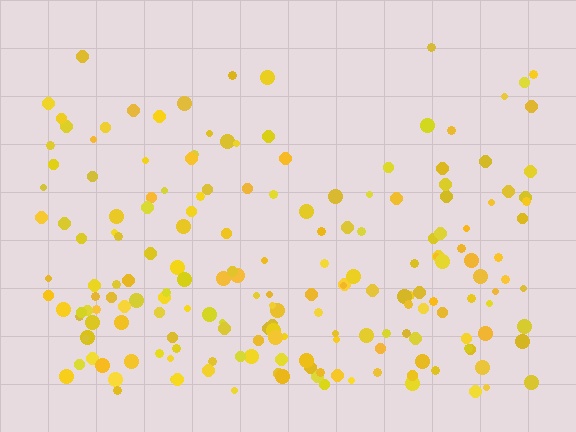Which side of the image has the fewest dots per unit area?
The top.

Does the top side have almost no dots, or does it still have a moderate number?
Still a moderate number, just noticeably fewer than the bottom.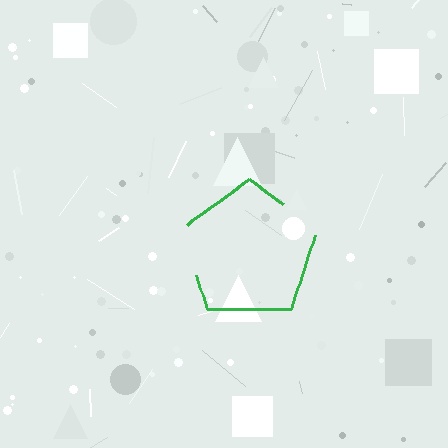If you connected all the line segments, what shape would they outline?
They would outline a pentagon.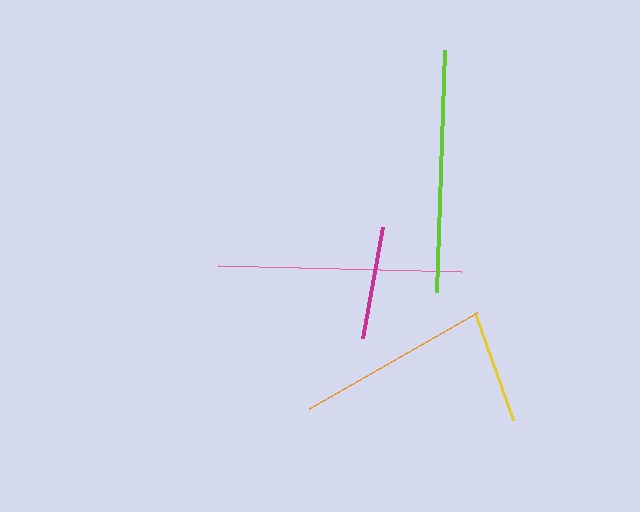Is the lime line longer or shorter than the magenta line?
The lime line is longer than the magenta line.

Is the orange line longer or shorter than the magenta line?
The orange line is longer than the magenta line.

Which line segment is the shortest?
The magenta line is the shortest at approximately 113 pixels.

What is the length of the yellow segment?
The yellow segment is approximately 114 pixels long.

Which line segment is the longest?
The lime line is the longest at approximately 243 pixels.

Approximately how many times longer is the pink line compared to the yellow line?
The pink line is approximately 2.1 times the length of the yellow line.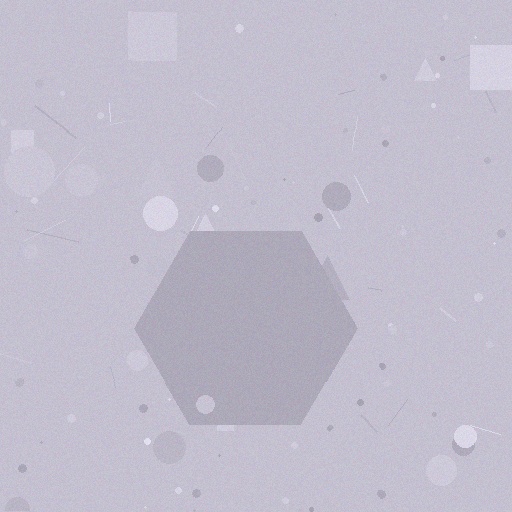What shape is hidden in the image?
A hexagon is hidden in the image.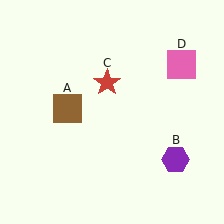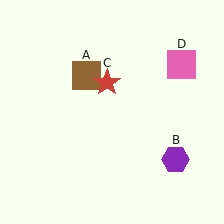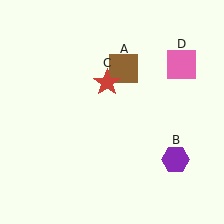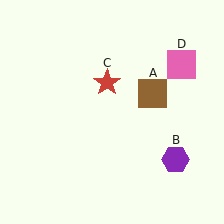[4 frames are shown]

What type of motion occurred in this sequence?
The brown square (object A) rotated clockwise around the center of the scene.